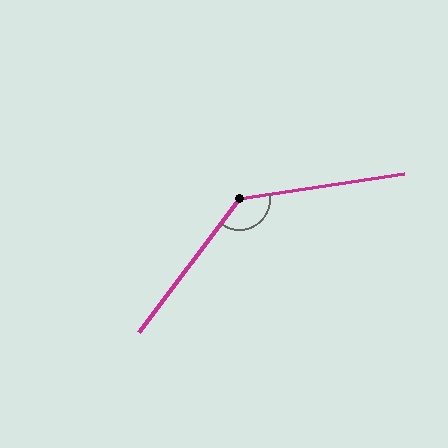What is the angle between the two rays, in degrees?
Approximately 136 degrees.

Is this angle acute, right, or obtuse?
It is obtuse.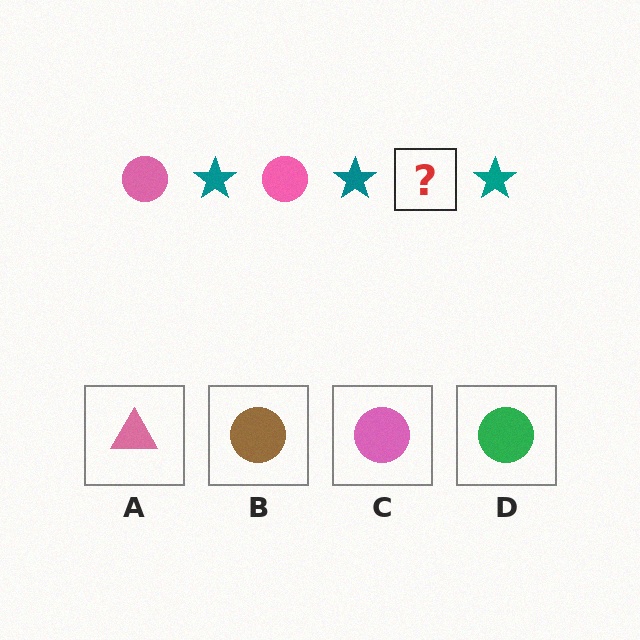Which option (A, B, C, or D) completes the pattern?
C.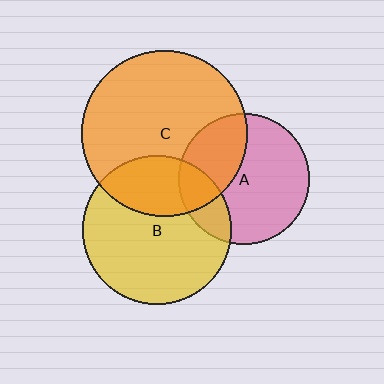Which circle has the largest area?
Circle C (orange).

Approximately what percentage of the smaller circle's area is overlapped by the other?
Approximately 20%.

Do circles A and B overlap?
Yes.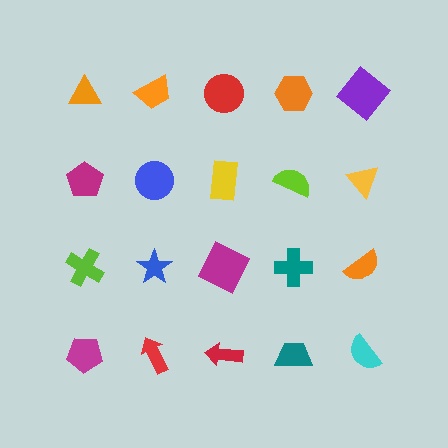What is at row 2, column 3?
A yellow rectangle.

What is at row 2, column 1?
A magenta pentagon.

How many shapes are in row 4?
5 shapes.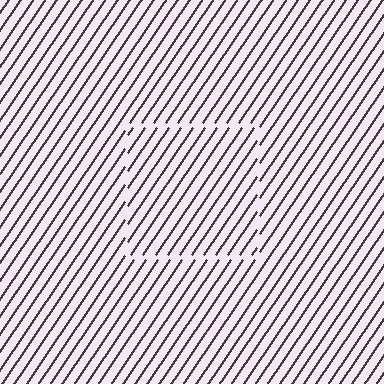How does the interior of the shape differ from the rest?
The interior of the shape contains the same grating, shifted by half a period — the contour is defined by the phase discontinuity where line-ends from the inner and outer gratings abut.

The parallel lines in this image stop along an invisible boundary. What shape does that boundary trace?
An illusory square. The interior of the shape contains the same grating, shifted by half a period — the contour is defined by the phase discontinuity where line-ends from the inner and outer gratings abut.